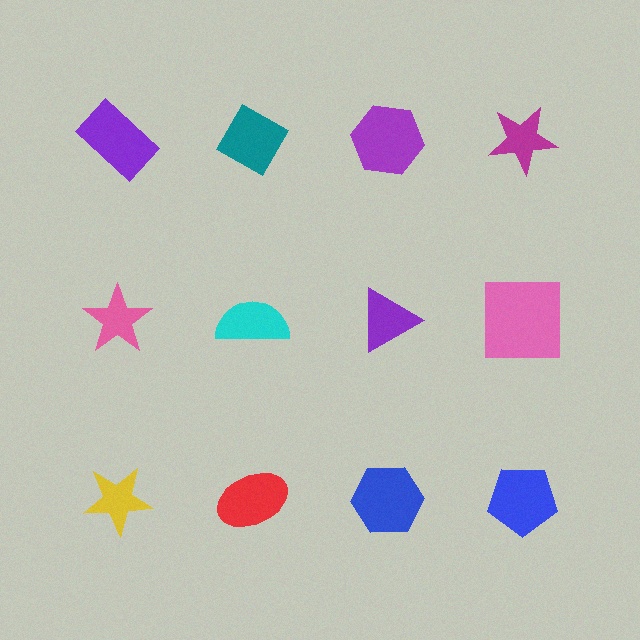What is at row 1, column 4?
A magenta star.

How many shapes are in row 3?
4 shapes.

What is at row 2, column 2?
A cyan semicircle.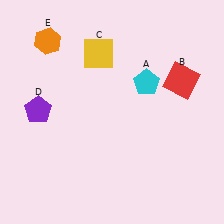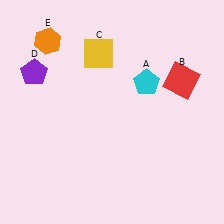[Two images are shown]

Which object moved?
The purple pentagon (D) moved up.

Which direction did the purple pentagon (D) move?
The purple pentagon (D) moved up.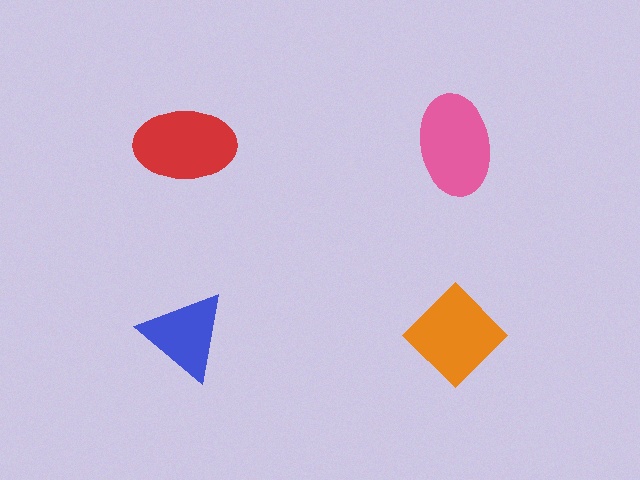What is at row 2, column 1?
A blue triangle.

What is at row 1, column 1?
A red ellipse.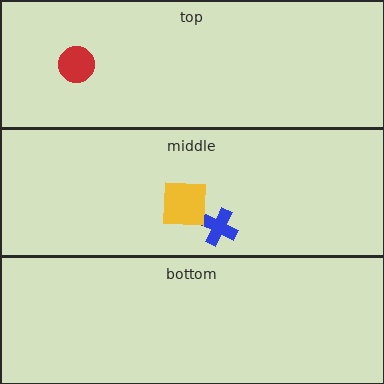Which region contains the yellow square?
The middle region.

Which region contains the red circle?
The top region.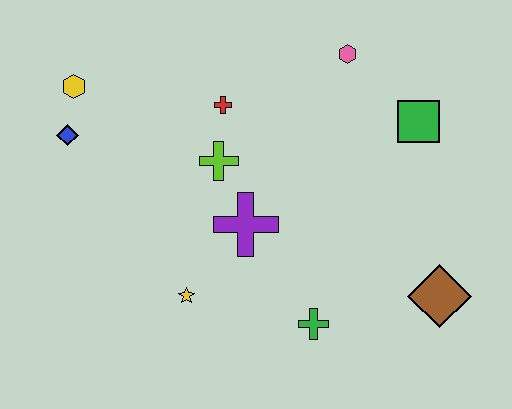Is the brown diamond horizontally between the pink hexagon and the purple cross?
No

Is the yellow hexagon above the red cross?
Yes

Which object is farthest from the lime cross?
The brown diamond is farthest from the lime cross.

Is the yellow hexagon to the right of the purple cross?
No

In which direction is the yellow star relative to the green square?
The yellow star is to the left of the green square.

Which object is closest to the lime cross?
The red cross is closest to the lime cross.